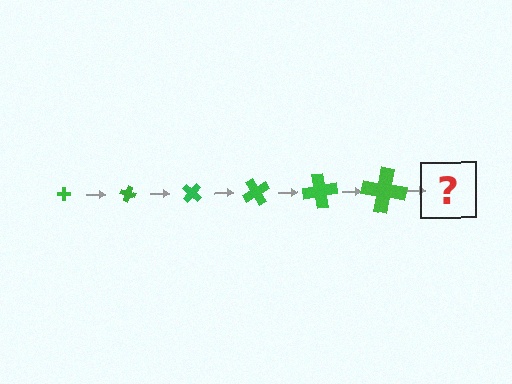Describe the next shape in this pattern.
It should be a cross, larger than the previous one and rotated 120 degrees from the start.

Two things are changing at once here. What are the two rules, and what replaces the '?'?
The two rules are that the cross grows larger each step and it rotates 20 degrees each step. The '?' should be a cross, larger than the previous one and rotated 120 degrees from the start.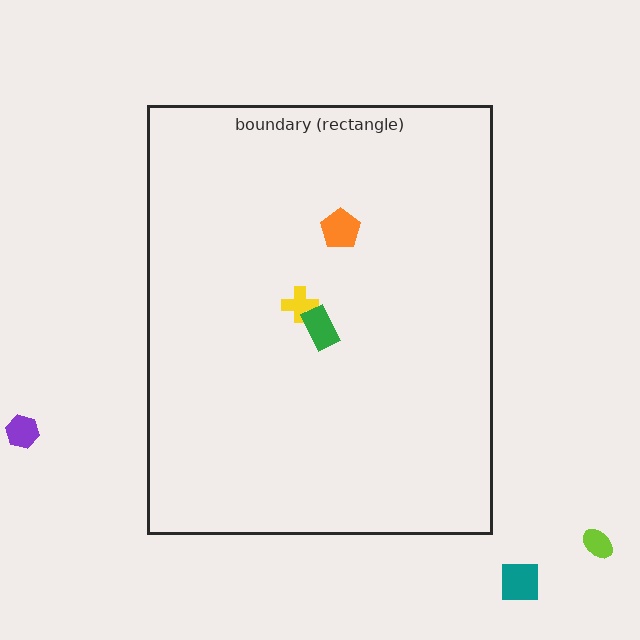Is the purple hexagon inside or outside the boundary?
Outside.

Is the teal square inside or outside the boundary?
Outside.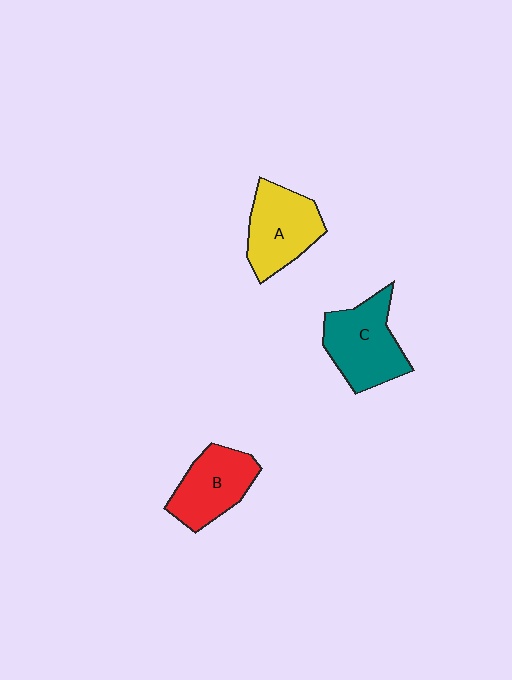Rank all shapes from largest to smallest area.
From largest to smallest: C (teal), A (yellow), B (red).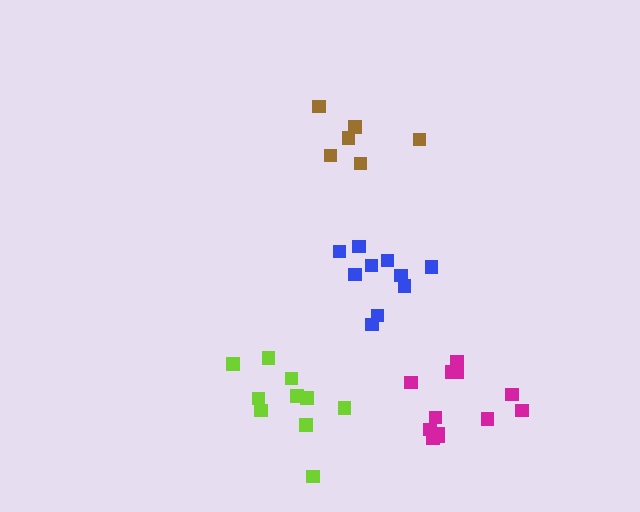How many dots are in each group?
Group 1: 10 dots, Group 2: 10 dots, Group 3: 12 dots, Group 4: 6 dots (38 total).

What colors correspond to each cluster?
The clusters are colored: lime, blue, magenta, brown.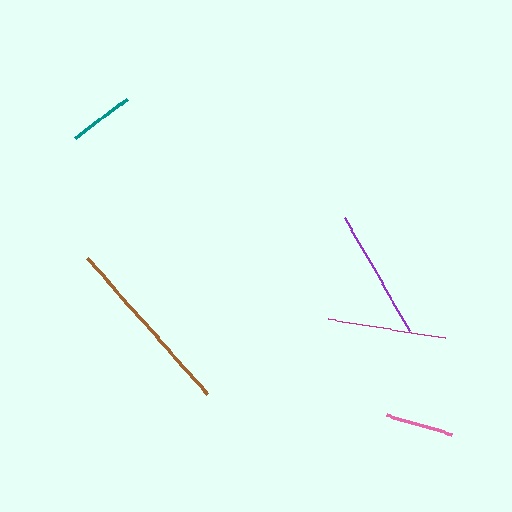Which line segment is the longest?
The brown line is the longest at approximately 182 pixels.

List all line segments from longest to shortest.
From longest to shortest: brown, purple, magenta, pink, teal.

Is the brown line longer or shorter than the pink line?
The brown line is longer than the pink line.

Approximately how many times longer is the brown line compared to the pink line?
The brown line is approximately 2.7 times the length of the pink line.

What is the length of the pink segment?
The pink segment is approximately 67 pixels long.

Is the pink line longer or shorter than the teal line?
The pink line is longer than the teal line.